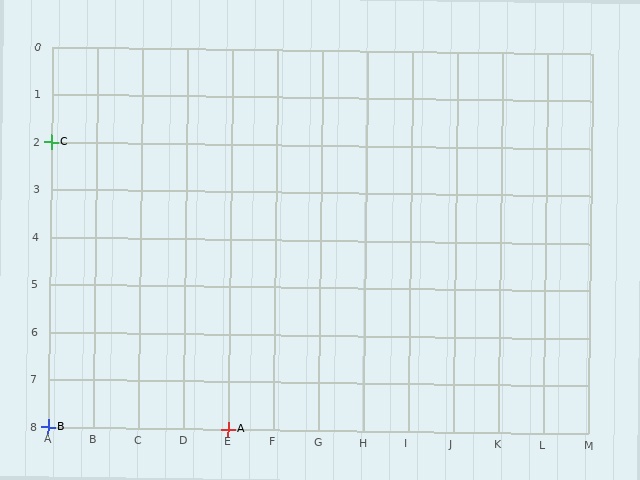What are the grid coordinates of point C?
Point C is at grid coordinates (A, 2).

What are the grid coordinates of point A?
Point A is at grid coordinates (E, 8).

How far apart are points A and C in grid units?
Points A and C are 4 columns and 6 rows apart (about 7.2 grid units diagonally).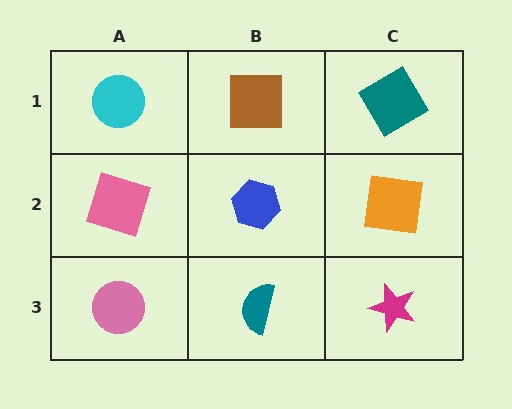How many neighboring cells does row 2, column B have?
4.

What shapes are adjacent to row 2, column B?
A brown square (row 1, column B), a teal semicircle (row 3, column B), a pink square (row 2, column A), an orange square (row 2, column C).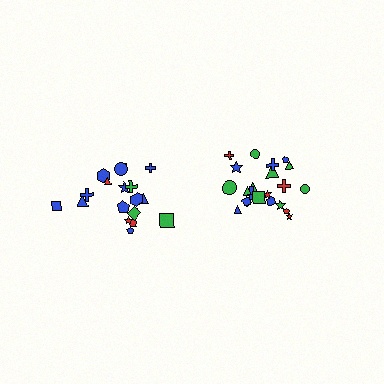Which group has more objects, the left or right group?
The right group.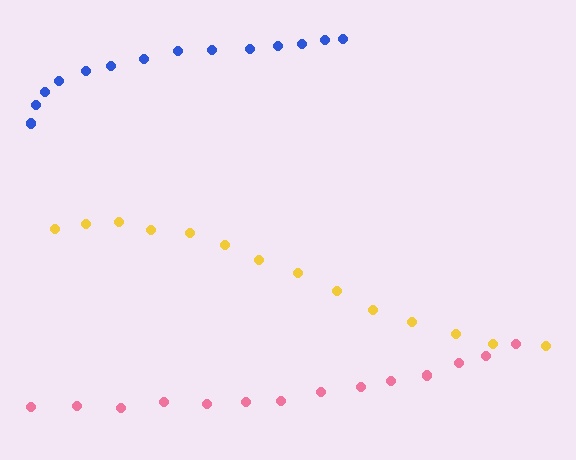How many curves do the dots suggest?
There are 3 distinct paths.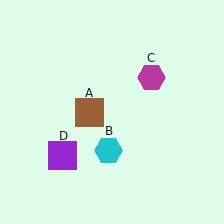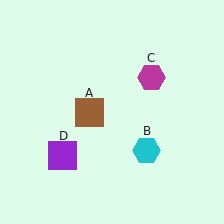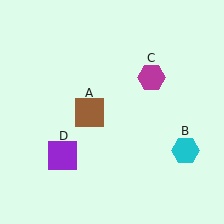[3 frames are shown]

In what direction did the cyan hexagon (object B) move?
The cyan hexagon (object B) moved right.